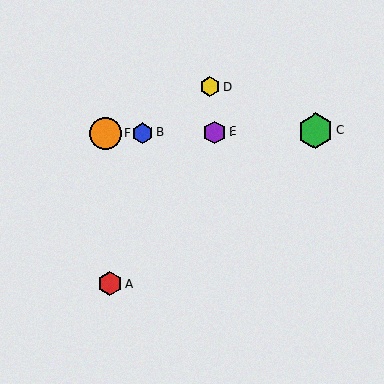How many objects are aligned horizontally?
4 objects (B, C, E, F) are aligned horizontally.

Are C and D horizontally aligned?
No, C is at y≈131 and D is at y≈86.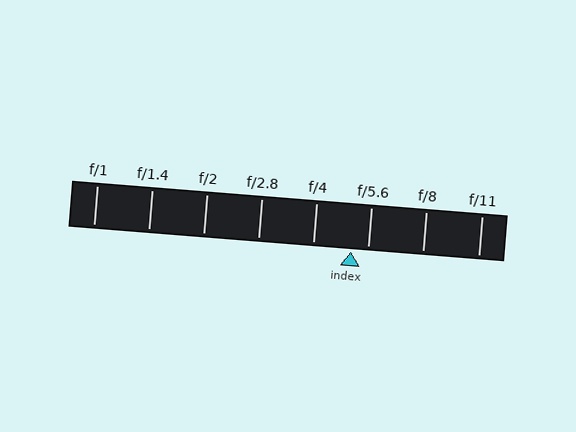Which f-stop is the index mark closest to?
The index mark is closest to f/5.6.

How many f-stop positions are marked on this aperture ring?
There are 8 f-stop positions marked.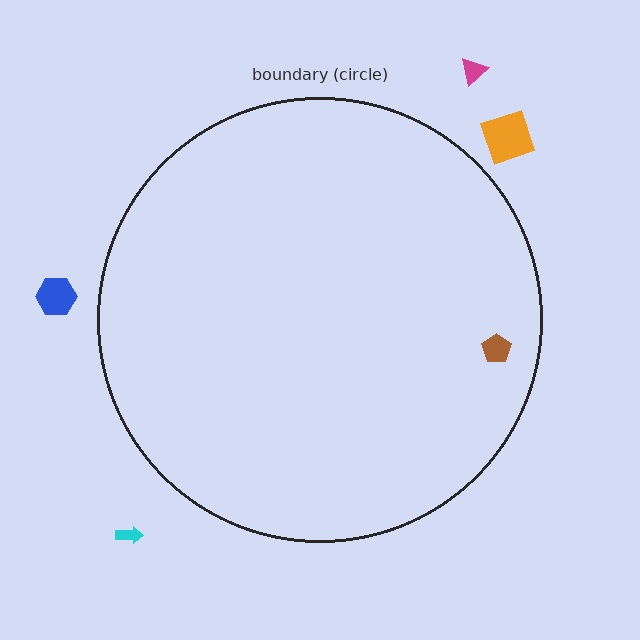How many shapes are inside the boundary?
1 inside, 4 outside.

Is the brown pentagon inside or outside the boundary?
Inside.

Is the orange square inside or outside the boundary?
Outside.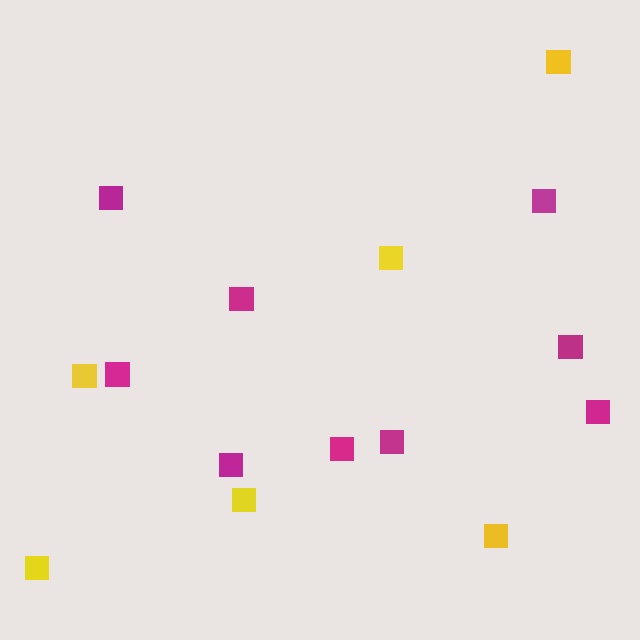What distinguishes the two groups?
There are 2 groups: one group of magenta squares (9) and one group of yellow squares (6).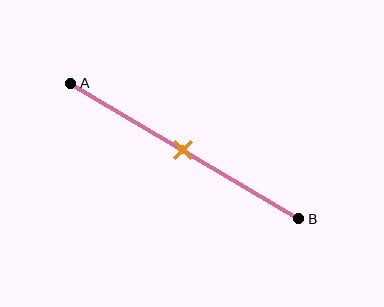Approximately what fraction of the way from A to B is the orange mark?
The orange mark is approximately 50% of the way from A to B.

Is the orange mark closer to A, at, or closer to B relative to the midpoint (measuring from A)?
The orange mark is approximately at the midpoint of segment AB.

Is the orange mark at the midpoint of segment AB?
Yes, the mark is approximately at the midpoint.